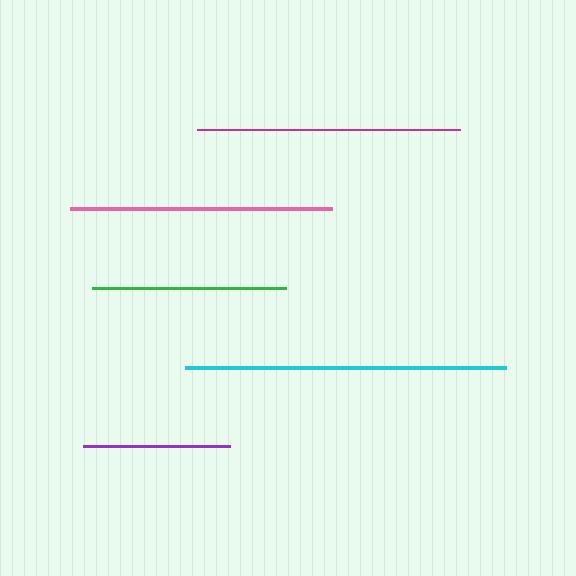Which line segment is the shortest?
The purple line is the shortest at approximately 147 pixels.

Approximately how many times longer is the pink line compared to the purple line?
The pink line is approximately 1.8 times the length of the purple line.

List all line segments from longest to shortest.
From longest to shortest: cyan, magenta, pink, green, purple.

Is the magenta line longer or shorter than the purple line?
The magenta line is longer than the purple line.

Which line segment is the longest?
The cyan line is the longest at approximately 321 pixels.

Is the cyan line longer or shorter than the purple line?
The cyan line is longer than the purple line.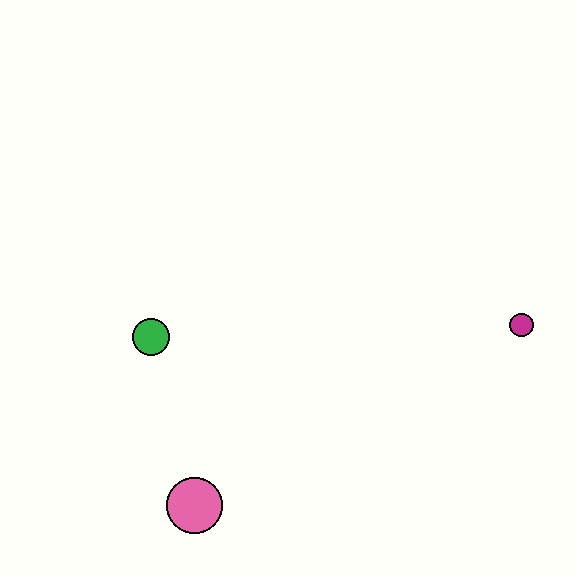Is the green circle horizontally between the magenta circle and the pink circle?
No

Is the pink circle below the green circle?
Yes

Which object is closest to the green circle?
The pink circle is closest to the green circle.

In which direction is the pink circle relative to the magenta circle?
The pink circle is to the left of the magenta circle.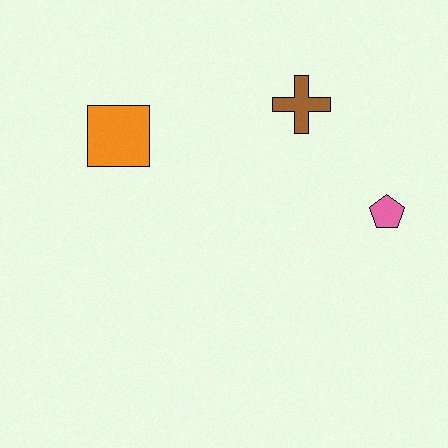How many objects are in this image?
There are 3 objects.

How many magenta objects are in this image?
There are no magenta objects.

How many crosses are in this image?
There is 1 cross.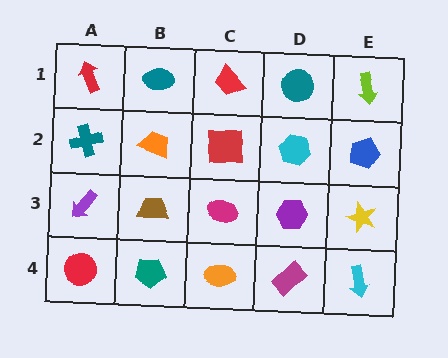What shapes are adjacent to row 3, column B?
An orange trapezoid (row 2, column B), a teal pentagon (row 4, column B), a purple arrow (row 3, column A), a magenta ellipse (row 3, column C).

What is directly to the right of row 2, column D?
A blue pentagon.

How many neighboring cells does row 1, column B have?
3.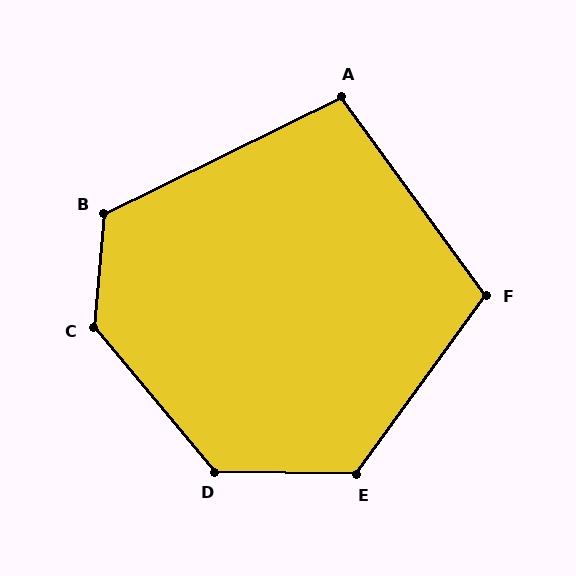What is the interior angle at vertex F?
Approximately 108 degrees (obtuse).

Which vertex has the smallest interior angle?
A, at approximately 100 degrees.